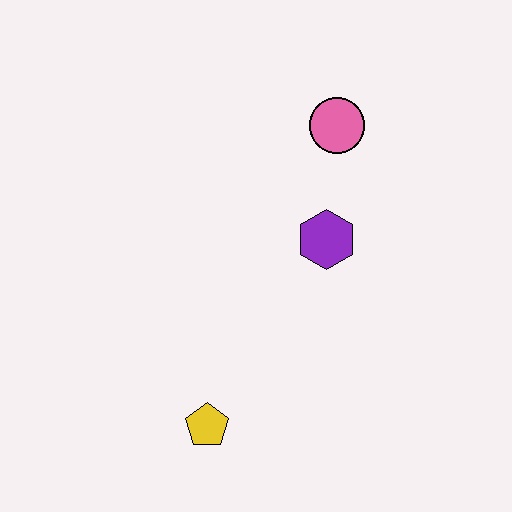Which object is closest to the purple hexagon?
The pink circle is closest to the purple hexagon.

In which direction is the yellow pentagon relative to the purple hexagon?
The yellow pentagon is below the purple hexagon.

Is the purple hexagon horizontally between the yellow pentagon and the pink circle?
Yes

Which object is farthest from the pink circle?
The yellow pentagon is farthest from the pink circle.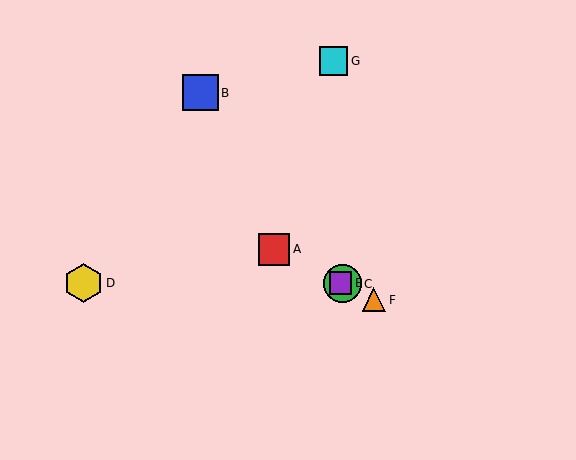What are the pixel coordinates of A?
Object A is at (274, 249).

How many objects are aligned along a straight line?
4 objects (A, C, E, F) are aligned along a straight line.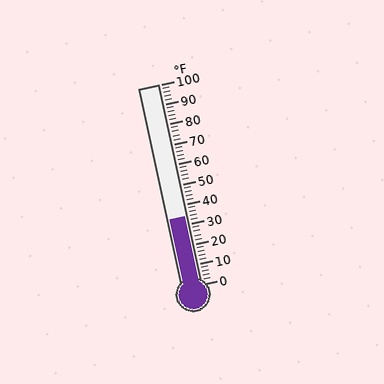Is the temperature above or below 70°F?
The temperature is below 70°F.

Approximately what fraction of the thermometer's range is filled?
The thermometer is filled to approximately 35% of its range.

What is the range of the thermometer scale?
The thermometer scale ranges from 0°F to 100°F.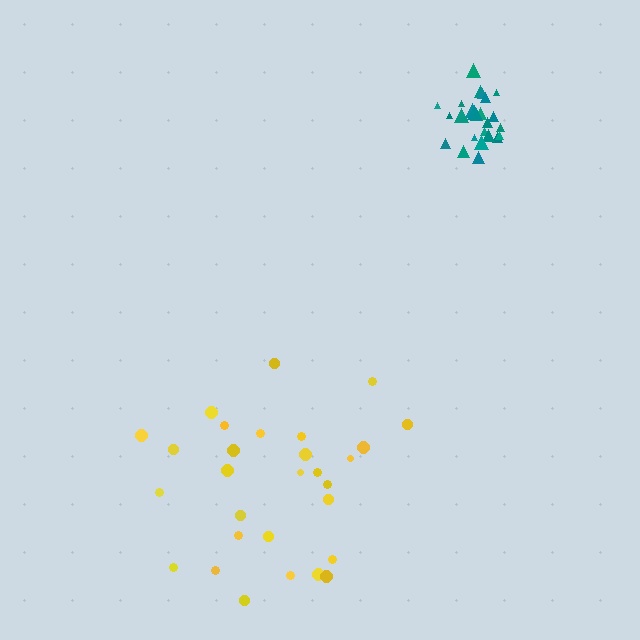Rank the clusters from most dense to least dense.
teal, yellow.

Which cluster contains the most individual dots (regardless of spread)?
Yellow (29).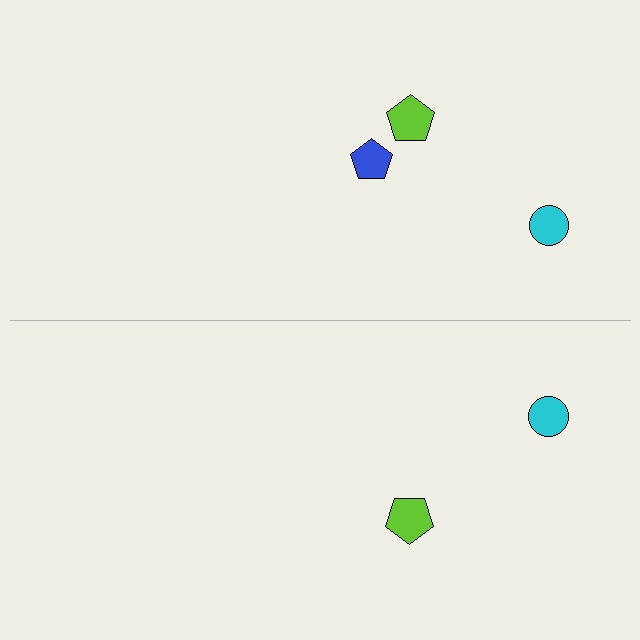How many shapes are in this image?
There are 5 shapes in this image.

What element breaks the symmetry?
A blue pentagon is missing from the bottom side.